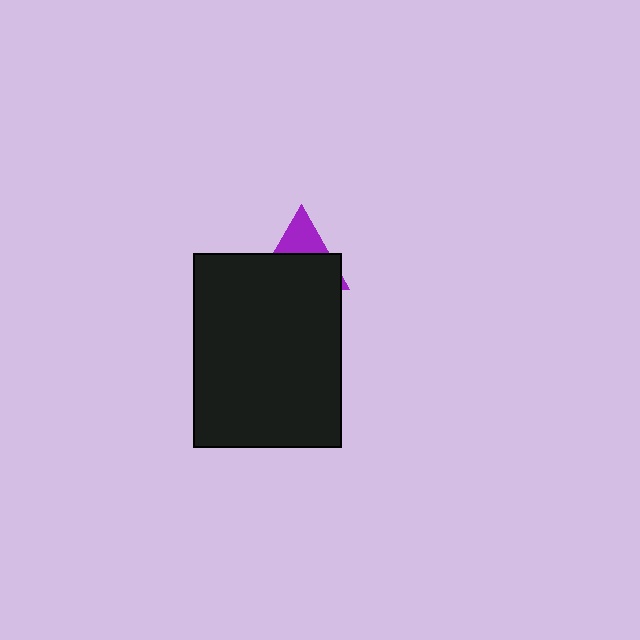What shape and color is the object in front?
The object in front is a black rectangle.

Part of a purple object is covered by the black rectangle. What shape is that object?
It is a triangle.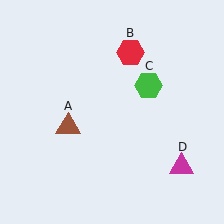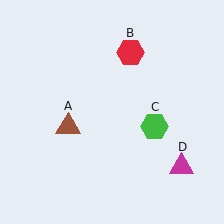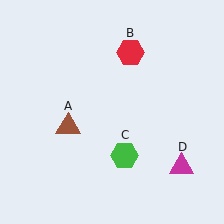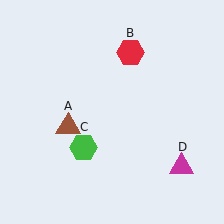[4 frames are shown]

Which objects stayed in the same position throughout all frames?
Brown triangle (object A) and red hexagon (object B) and magenta triangle (object D) remained stationary.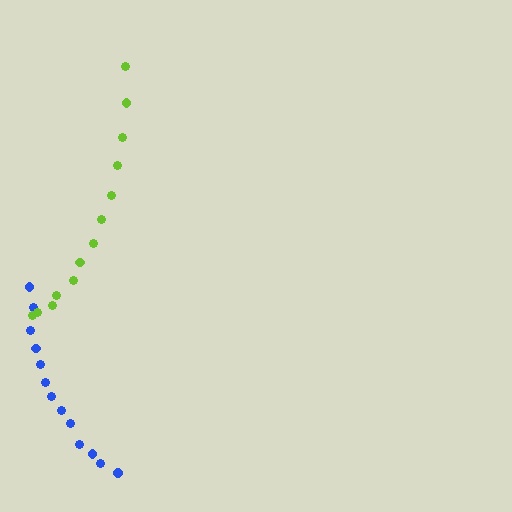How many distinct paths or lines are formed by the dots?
There are 2 distinct paths.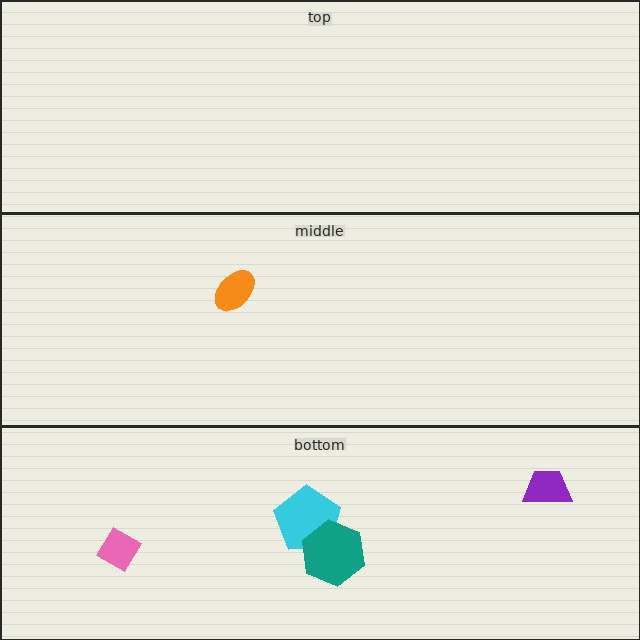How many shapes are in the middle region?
1.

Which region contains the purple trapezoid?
The bottom region.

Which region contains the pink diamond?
The bottom region.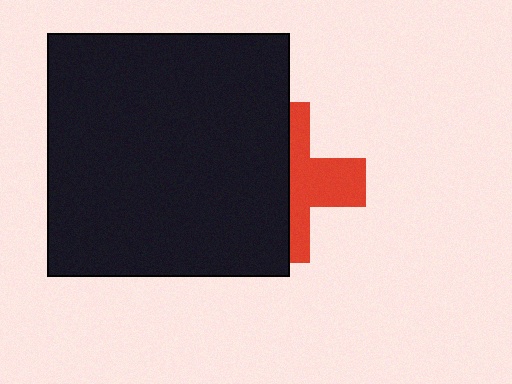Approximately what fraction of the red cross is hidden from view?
Roughly 55% of the red cross is hidden behind the black square.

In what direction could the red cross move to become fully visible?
The red cross could move right. That would shift it out from behind the black square entirely.